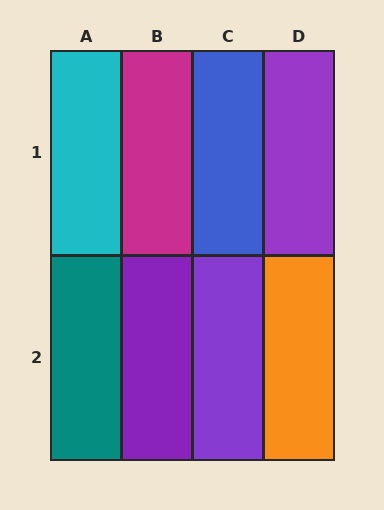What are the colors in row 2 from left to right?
Teal, purple, purple, orange.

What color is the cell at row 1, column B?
Magenta.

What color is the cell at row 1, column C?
Blue.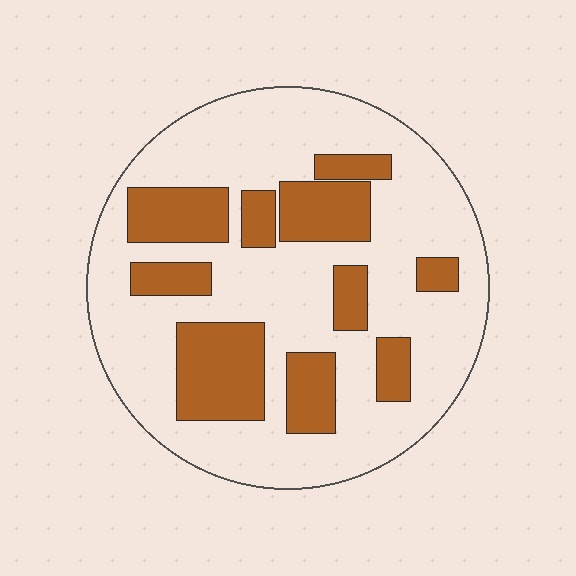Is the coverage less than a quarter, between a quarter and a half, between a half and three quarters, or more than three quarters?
Between a quarter and a half.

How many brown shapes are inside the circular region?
10.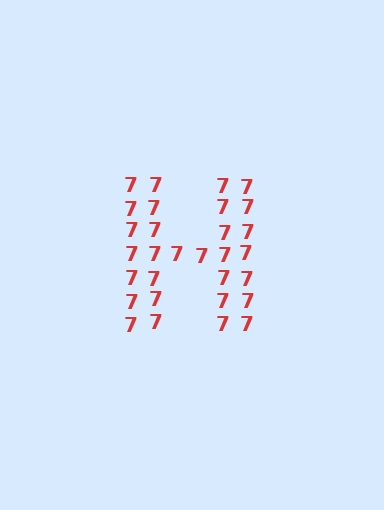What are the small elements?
The small elements are digit 7's.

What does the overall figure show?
The overall figure shows the letter H.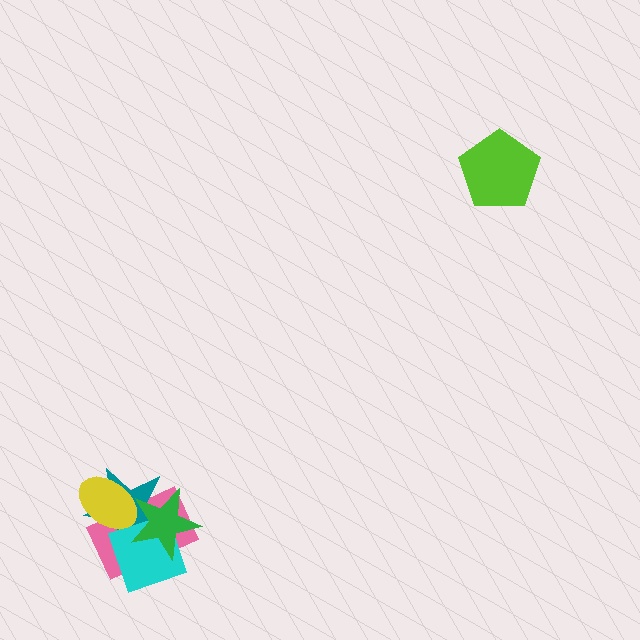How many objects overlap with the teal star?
4 objects overlap with the teal star.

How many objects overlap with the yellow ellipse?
4 objects overlap with the yellow ellipse.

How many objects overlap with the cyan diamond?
4 objects overlap with the cyan diamond.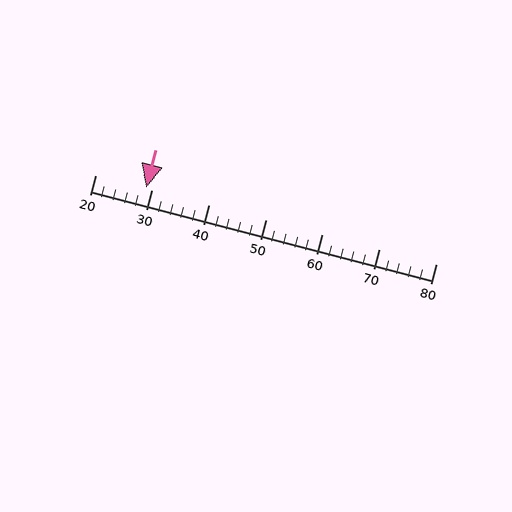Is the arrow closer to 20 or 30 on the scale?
The arrow is closer to 30.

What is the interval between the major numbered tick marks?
The major tick marks are spaced 10 units apart.